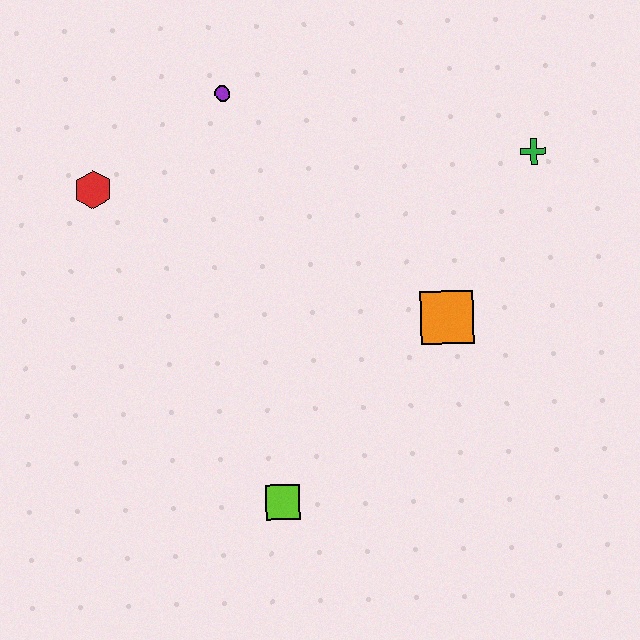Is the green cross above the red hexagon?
Yes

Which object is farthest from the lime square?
The green cross is farthest from the lime square.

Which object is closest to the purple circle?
The red hexagon is closest to the purple circle.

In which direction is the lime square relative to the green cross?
The lime square is below the green cross.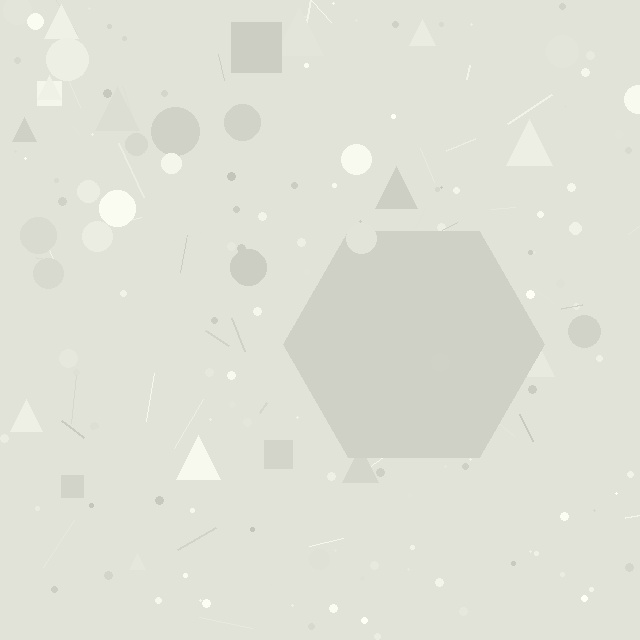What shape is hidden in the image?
A hexagon is hidden in the image.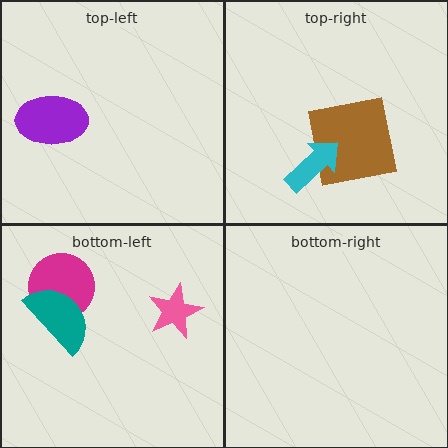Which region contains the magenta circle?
The bottom-left region.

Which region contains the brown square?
The top-right region.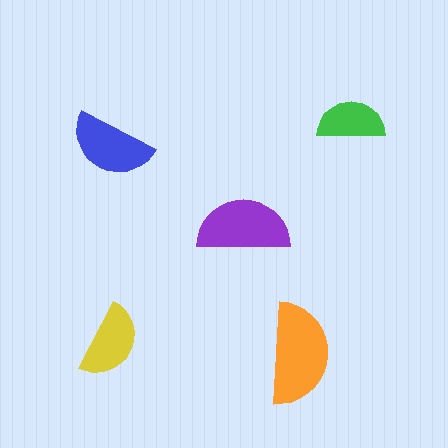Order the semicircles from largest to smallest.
the orange one, the purple one, the blue one, the yellow one, the green one.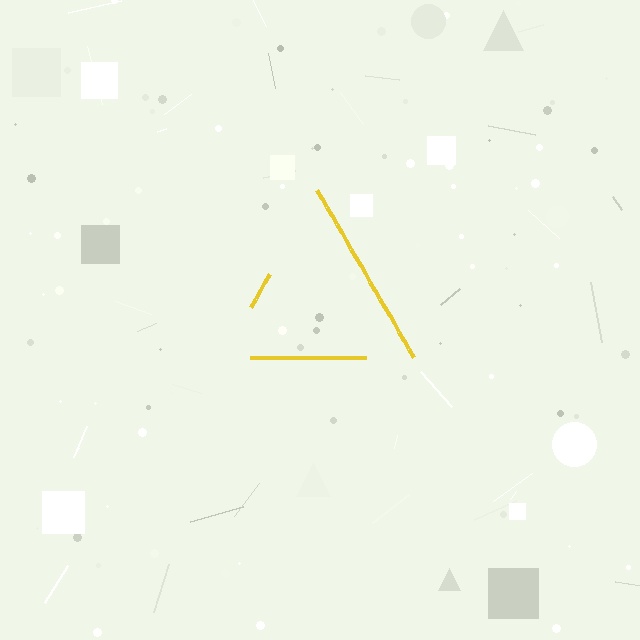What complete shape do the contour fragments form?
The contour fragments form a triangle.